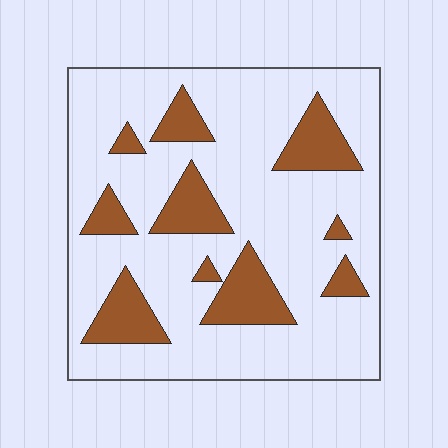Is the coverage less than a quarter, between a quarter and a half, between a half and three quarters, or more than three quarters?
Less than a quarter.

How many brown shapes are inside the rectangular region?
10.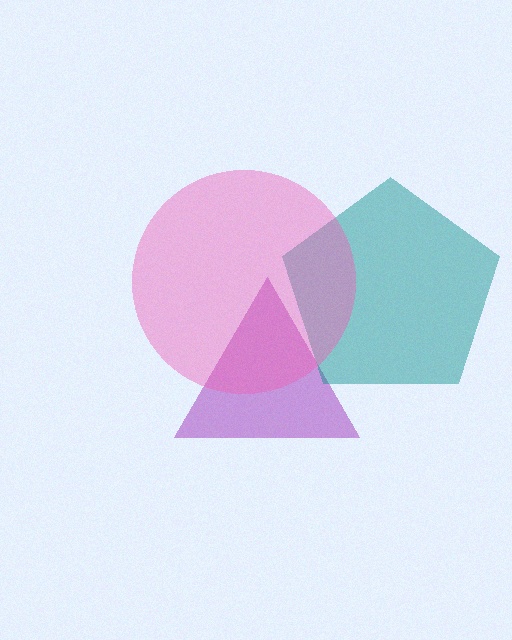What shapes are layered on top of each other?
The layered shapes are: a purple triangle, a teal pentagon, a pink circle.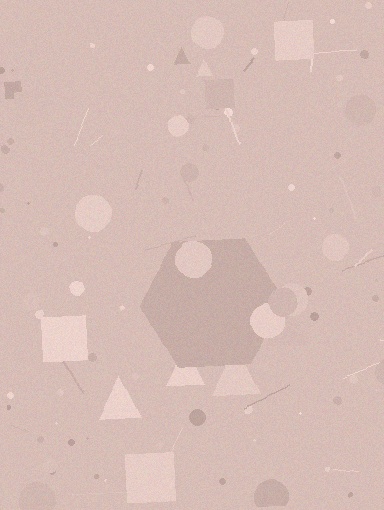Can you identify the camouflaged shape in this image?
The camouflaged shape is a hexagon.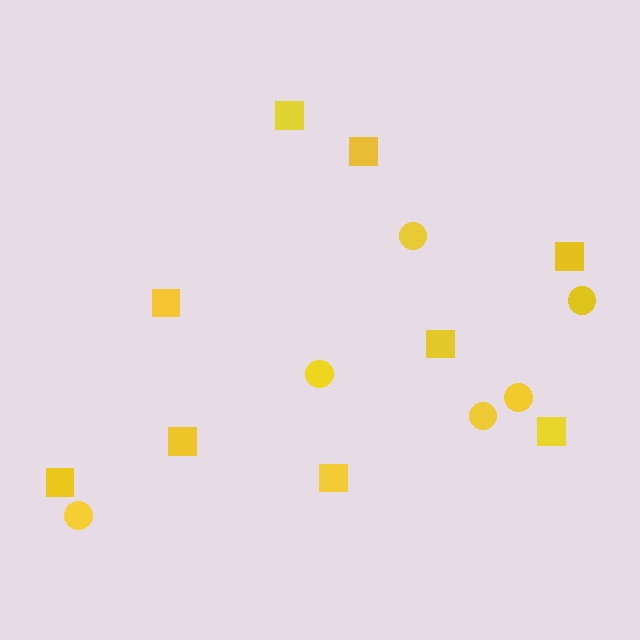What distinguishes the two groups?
There are 2 groups: one group of squares (9) and one group of circles (6).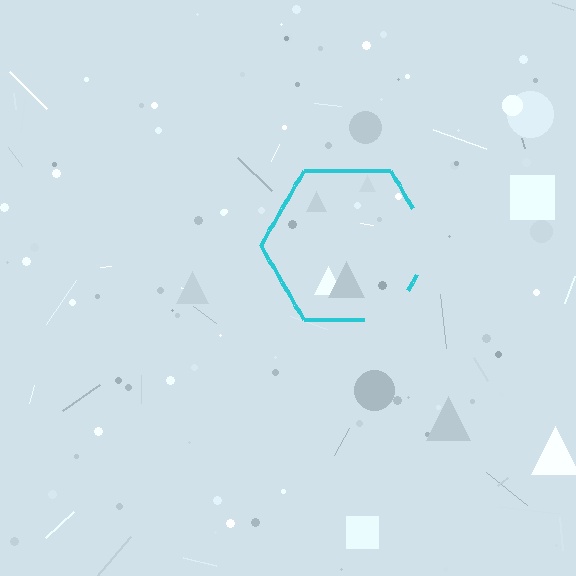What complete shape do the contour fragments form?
The contour fragments form a hexagon.